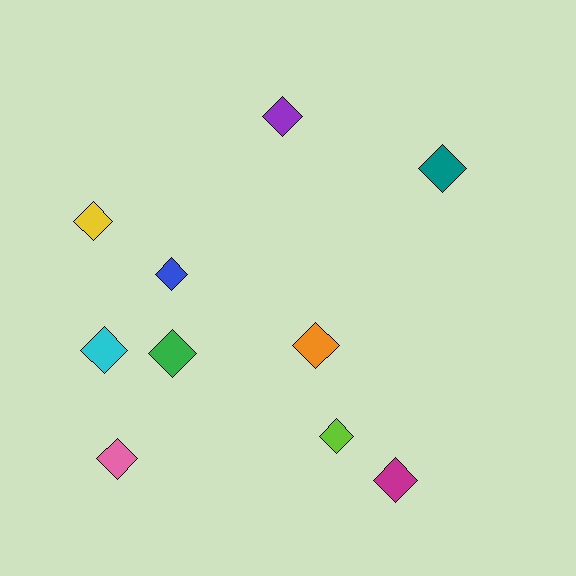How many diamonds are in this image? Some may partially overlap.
There are 10 diamonds.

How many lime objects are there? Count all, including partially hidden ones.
There is 1 lime object.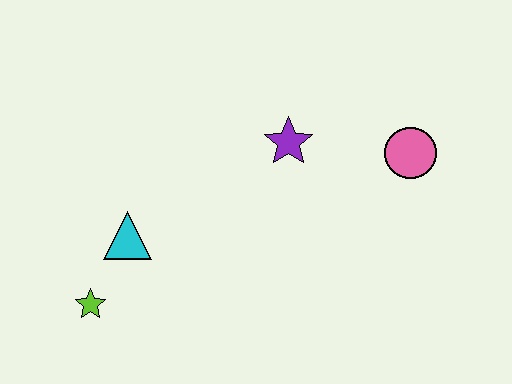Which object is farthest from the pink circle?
The lime star is farthest from the pink circle.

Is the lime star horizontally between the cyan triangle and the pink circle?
No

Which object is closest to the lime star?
The cyan triangle is closest to the lime star.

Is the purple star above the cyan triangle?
Yes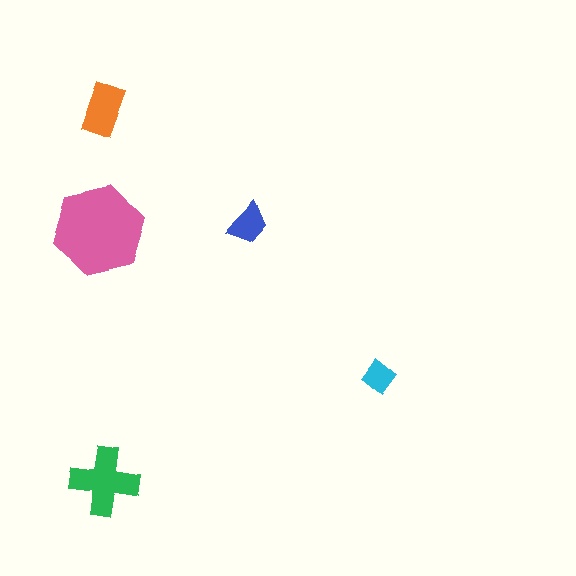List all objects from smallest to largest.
The cyan diamond, the blue trapezoid, the orange rectangle, the green cross, the pink hexagon.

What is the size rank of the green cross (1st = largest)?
2nd.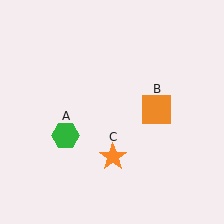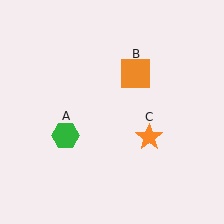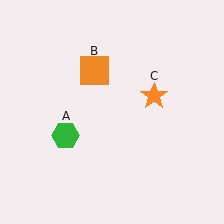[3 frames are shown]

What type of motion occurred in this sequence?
The orange square (object B), orange star (object C) rotated counterclockwise around the center of the scene.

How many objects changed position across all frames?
2 objects changed position: orange square (object B), orange star (object C).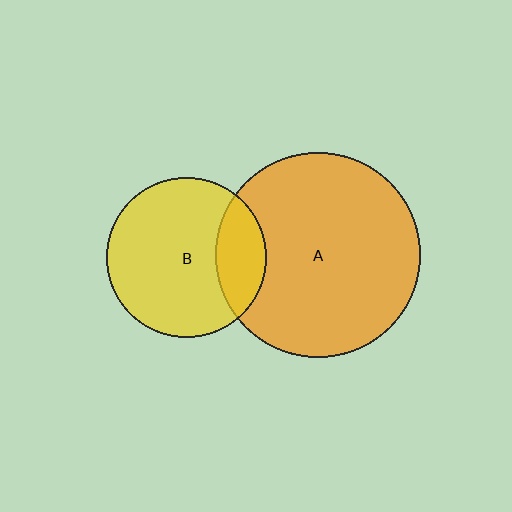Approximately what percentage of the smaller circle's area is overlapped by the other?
Approximately 20%.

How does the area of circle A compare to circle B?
Approximately 1.6 times.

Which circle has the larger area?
Circle A (orange).